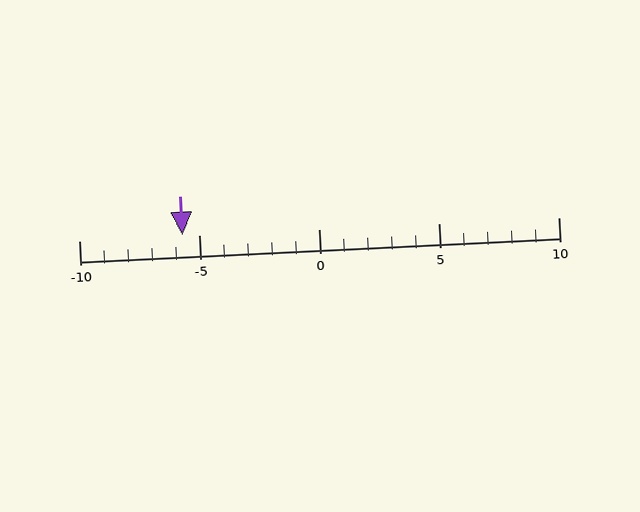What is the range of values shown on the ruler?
The ruler shows values from -10 to 10.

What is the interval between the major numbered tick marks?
The major tick marks are spaced 5 units apart.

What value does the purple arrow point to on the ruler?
The purple arrow points to approximately -6.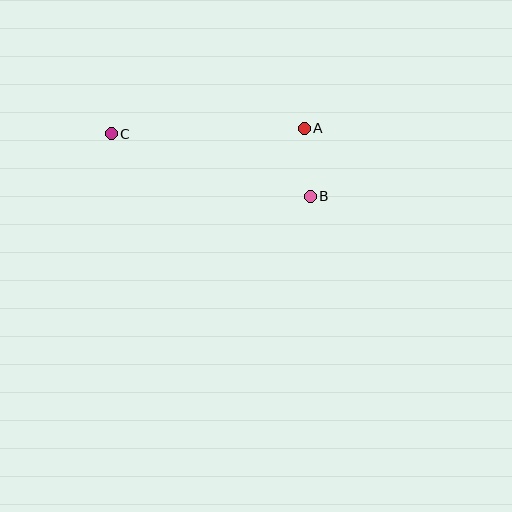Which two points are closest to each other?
Points A and B are closest to each other.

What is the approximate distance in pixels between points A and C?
The distance between A and C is approximately 193 pixels.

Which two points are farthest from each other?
Points B and C are farthest from each other.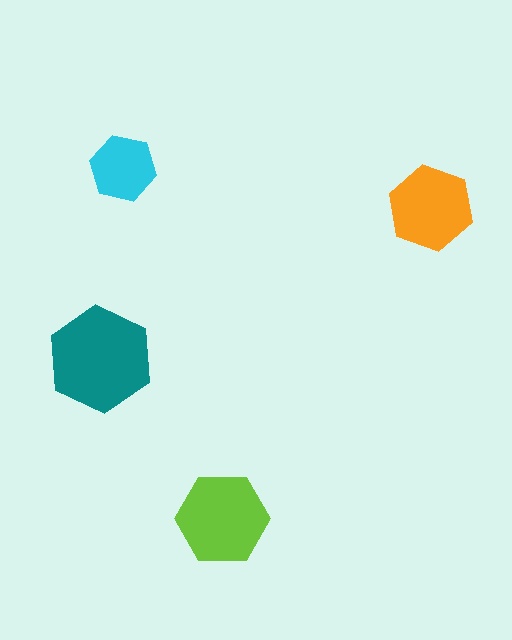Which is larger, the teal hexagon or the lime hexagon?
The teal one.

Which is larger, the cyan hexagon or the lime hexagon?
The lime one.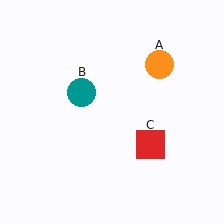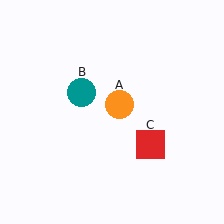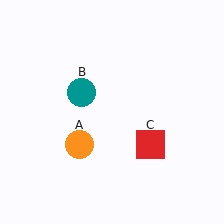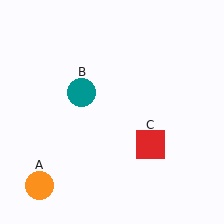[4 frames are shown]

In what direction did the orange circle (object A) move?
The orange circle (object A) moved down and to the left.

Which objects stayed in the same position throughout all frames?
Teal circle (object B) and red square (object C) remained stationary.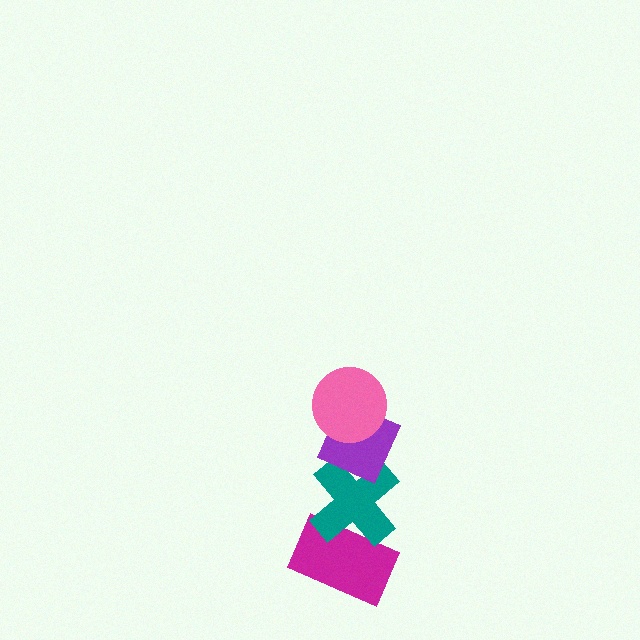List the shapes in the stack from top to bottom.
From top to bottom: the pink circle, the purple diamond, the teal cross, the magenta rectangle.